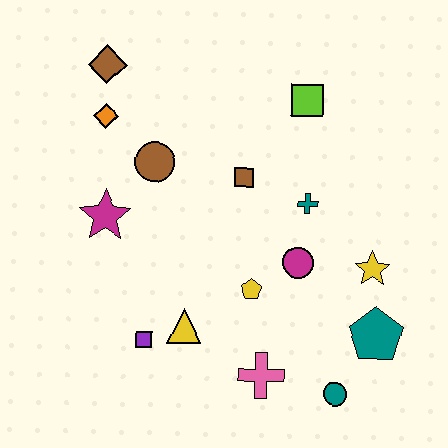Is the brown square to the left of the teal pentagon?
Yes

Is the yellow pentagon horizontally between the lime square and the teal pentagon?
No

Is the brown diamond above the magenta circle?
Yes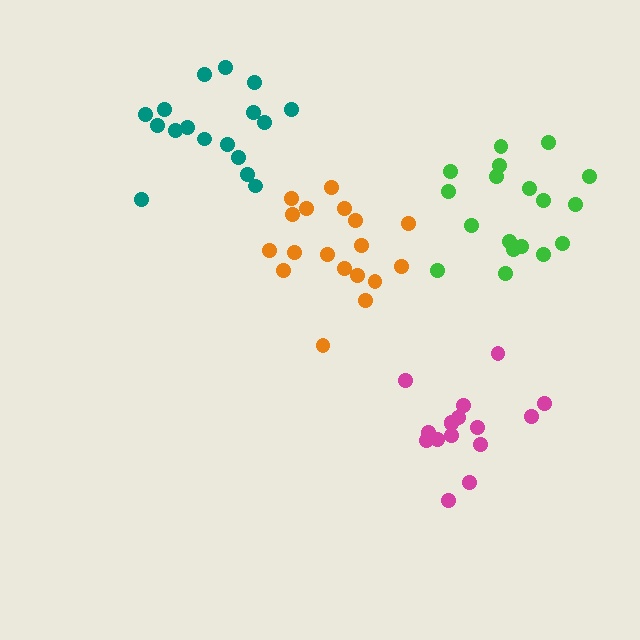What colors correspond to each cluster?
The clusters are colored: green, orange, magenta, teal.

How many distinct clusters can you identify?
There are 4 distinct clusters.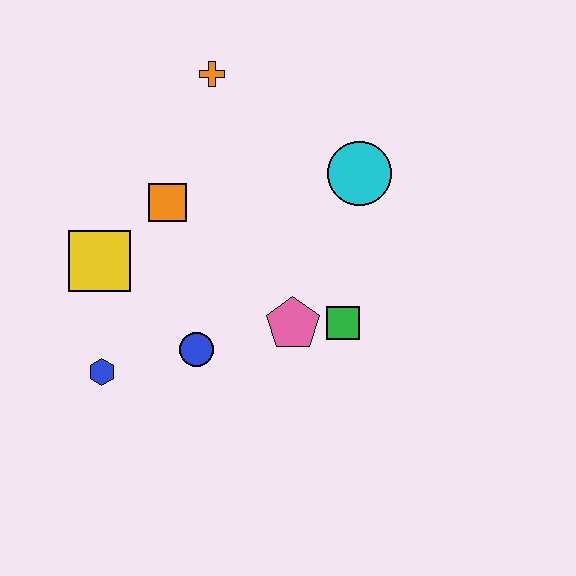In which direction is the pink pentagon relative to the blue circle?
The pink pentagon is to the right of the blue circle.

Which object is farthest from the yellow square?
The cyan circle is farthest from the yellow square.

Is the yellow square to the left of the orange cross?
Yes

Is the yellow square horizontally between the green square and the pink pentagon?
No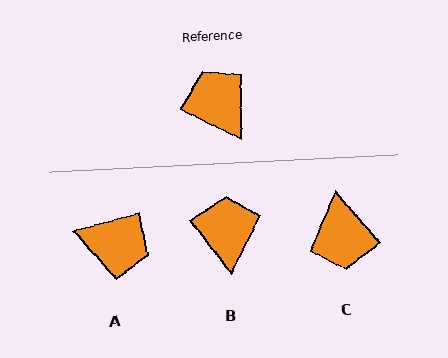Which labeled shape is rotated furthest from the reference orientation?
C, about 158 degrees away.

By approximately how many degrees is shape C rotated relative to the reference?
Approximately 158 degrees counter-clockwise.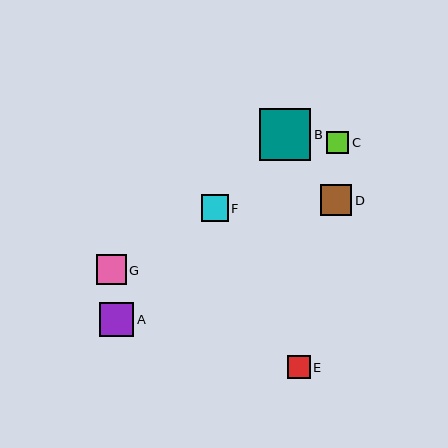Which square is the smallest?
Square C is the smallest with a size of approximately 22 pixels.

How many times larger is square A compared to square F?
Square A is approximately 1.3 times the size of square F.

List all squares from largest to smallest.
From largest to smallest: B, A, D, G, F, E, C.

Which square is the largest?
Square B is the largest with a size of approximately 52 pixels.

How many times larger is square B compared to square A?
Square B is approximately 1.5 times the size of square A.